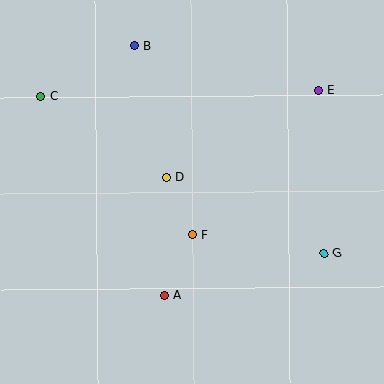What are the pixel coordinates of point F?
Point F is at (193, 235).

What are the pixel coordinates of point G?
Point G is at (324, 253).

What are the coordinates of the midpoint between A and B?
The midpoint between A and B is at (149, 171).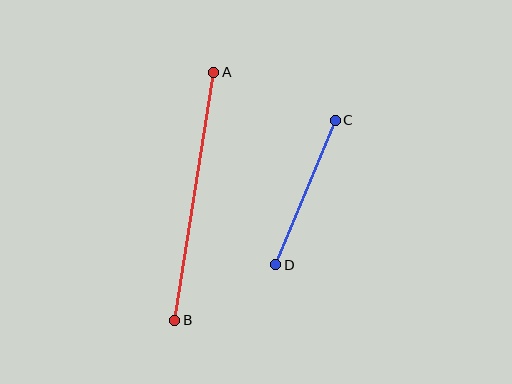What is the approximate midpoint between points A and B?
The midpoint is at approximately (194, 196) pixels.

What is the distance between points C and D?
The distance is approximately 157 pixels.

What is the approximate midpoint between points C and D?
The midpoint is at approximately (305, 192) pixels.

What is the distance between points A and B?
The distance is approximately 251 pixels.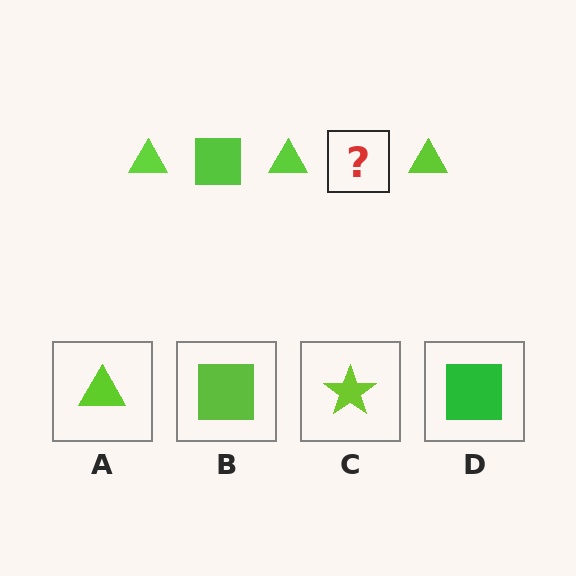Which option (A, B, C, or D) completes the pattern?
B.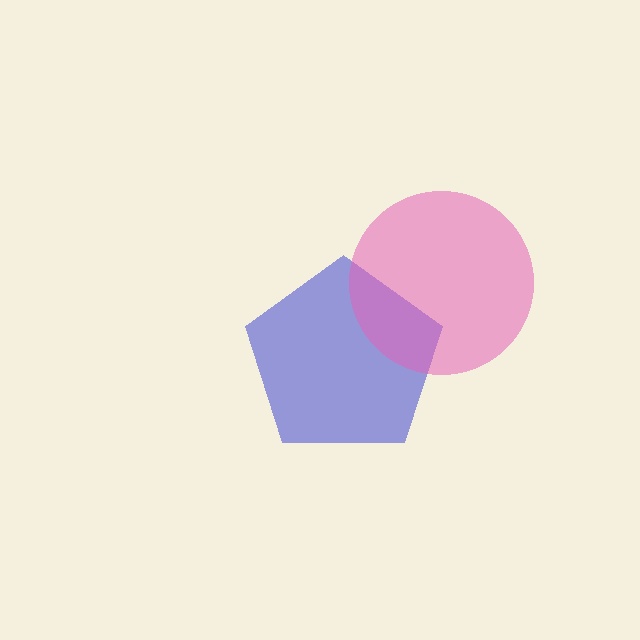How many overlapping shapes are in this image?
There are 2 overlapping shapes in the image.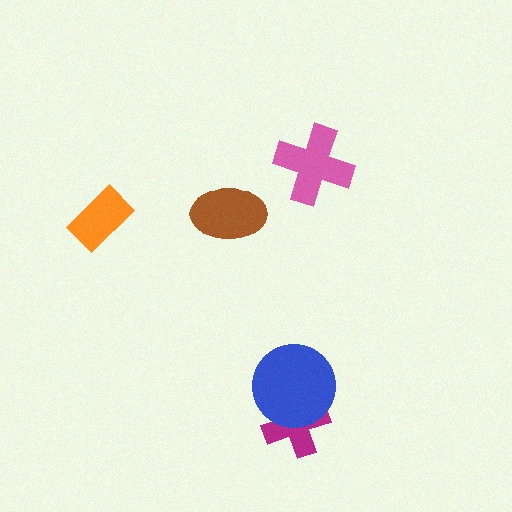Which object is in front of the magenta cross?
The blue circle is in front of the magenta cross.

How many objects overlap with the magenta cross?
1 object overlaps with the magenta cross.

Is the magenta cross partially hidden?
Yes, it is partially covered by another shape.